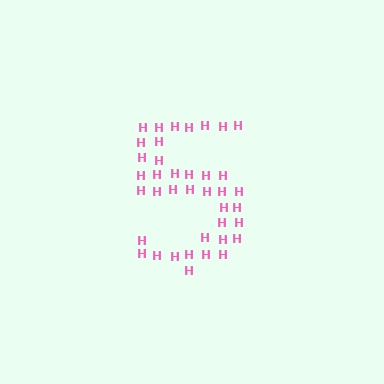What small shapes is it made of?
It is made of small letter H's.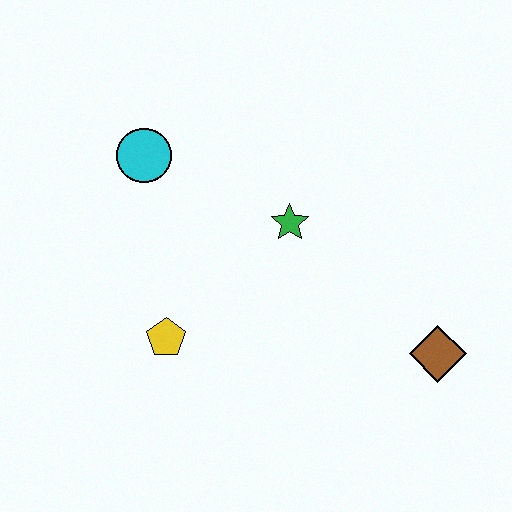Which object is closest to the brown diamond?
The green star is closest to the brown diamond.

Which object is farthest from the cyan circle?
The brown diamond is farthest from the cyan circle.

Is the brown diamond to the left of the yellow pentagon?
No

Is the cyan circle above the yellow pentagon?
Yes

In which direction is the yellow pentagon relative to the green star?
The yellow pentagon is to the left of the green star.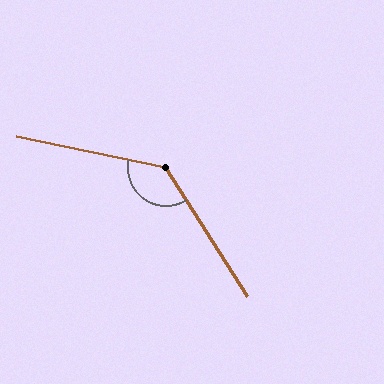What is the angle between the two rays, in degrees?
Approximately 134 degrees.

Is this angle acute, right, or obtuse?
It is obtuse.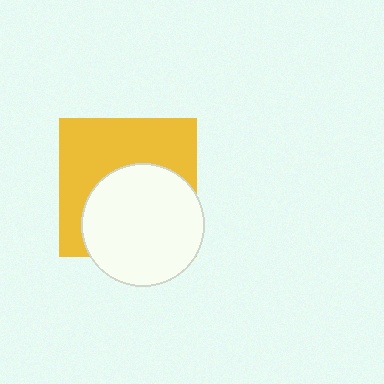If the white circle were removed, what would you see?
You would see the complete yellow square.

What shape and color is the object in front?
The object in front is a white circle.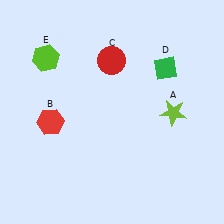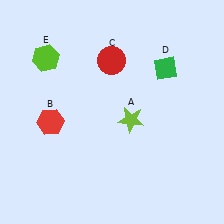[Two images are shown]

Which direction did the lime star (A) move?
The lime star (A) moved left.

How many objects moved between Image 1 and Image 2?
1 object moved between the two images.